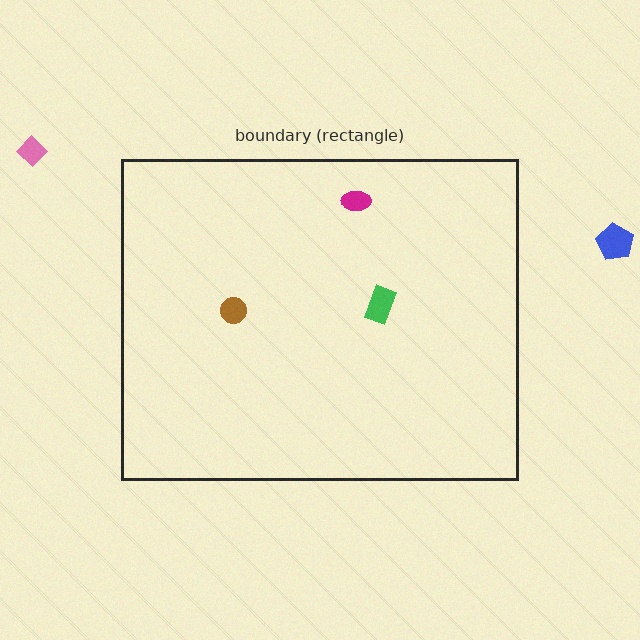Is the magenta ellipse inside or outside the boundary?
Inside.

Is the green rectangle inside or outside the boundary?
Inside.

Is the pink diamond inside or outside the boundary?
Outside.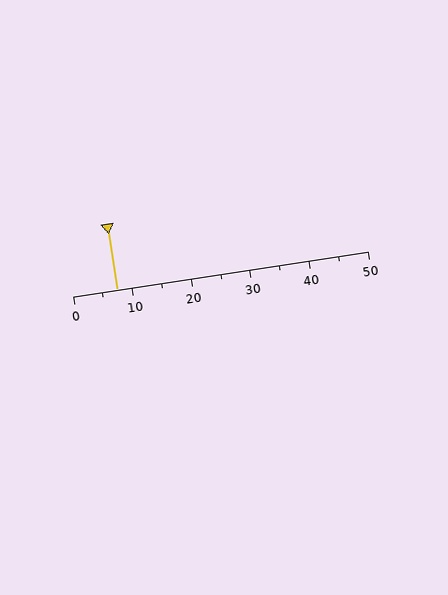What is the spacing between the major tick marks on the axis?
The major ticks are spaced 10 apart.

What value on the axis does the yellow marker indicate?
The marker indicates approximately 7.5.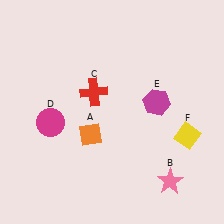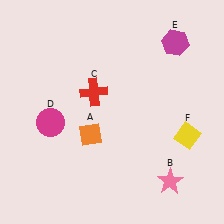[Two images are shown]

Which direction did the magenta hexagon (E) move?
The magenta hexagon (E) moved up.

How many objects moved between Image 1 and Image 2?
1 object moved between the two images.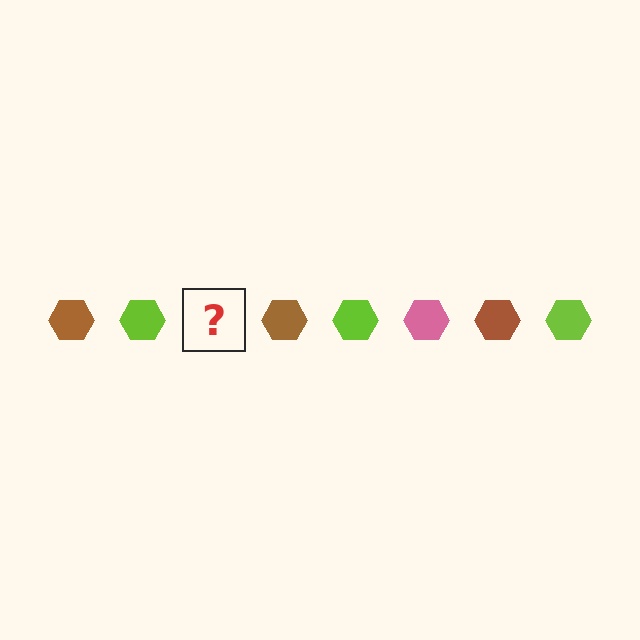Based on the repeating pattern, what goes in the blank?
The blank should be a pink hexagon.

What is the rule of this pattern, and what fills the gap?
The rule is that the pattern cycles through brown, lime, pink hexagons. The gap should be filled with a pink hexagon.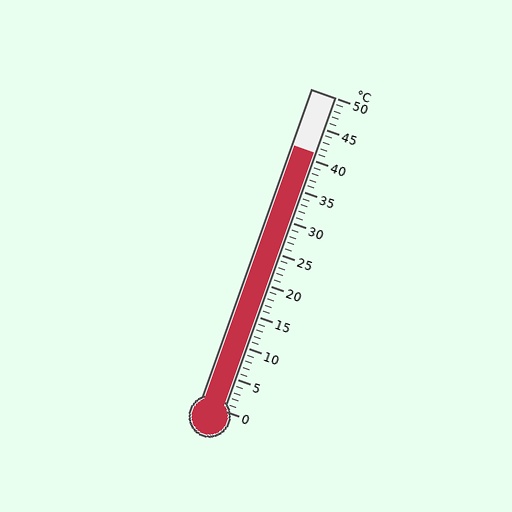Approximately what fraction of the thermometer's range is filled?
The thermometer is filled to approximately 80% of its range.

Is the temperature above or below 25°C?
The temperature is above 25°C.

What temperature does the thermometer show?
The thermometer shows approximately 41°C.